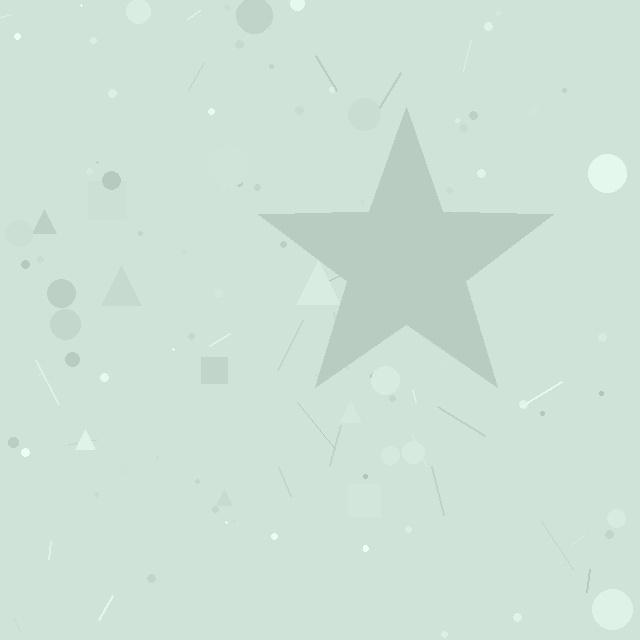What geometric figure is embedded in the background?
A star is embedded in the background.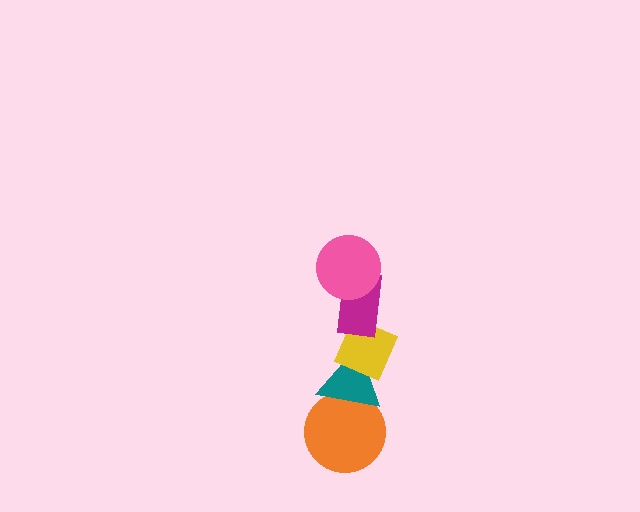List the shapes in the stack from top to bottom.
From top to bottom: the pink circle, the magenta rectangle, the yellow diamond, the teal triangle, the orange circle.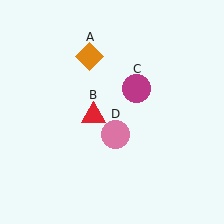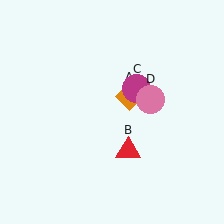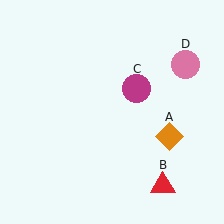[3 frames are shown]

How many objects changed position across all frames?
3 objects changed position: orange diamond (object A), red triangle (object B), pink circle (object D).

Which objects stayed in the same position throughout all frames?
Magenta circle (object C) remained stationary.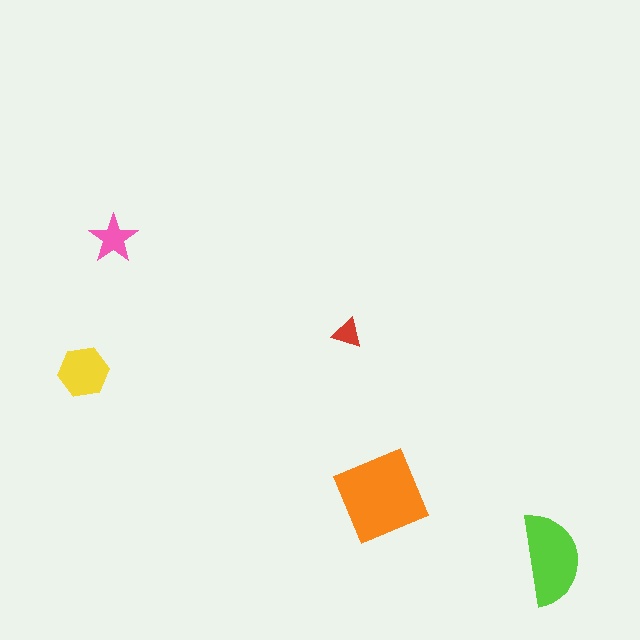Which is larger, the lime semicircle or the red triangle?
The lime semicircle.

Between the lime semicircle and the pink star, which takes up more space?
The lime semicircle.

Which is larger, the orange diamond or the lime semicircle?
The orange diamond.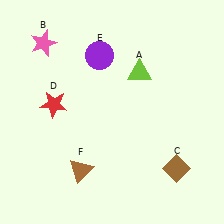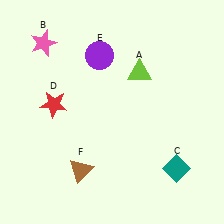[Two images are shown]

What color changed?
The diamond (C) changed from brown in Image 1 to teal in Image 2.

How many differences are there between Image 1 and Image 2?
There is 1 difference between the two images.